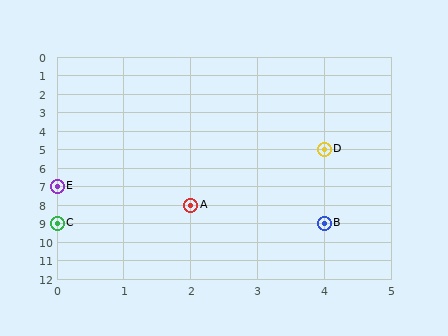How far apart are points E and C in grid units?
Points E and C are 2 rows apart.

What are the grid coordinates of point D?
Point D is at grid coordinates (4, 5).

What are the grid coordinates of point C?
Point C is at grid coordinates (0, 9).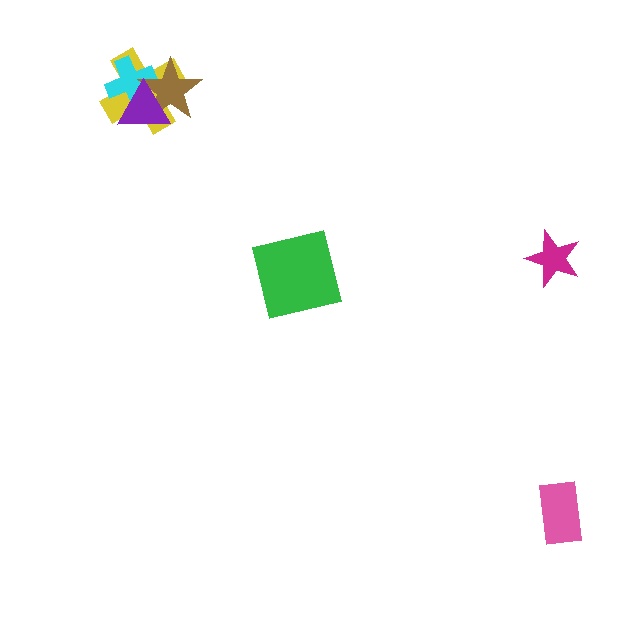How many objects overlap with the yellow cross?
3 objects overlap with the yellow cross.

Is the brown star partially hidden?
Yes, it is partially covered by another shape.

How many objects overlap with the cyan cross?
3 objects overlap with the cyan cross.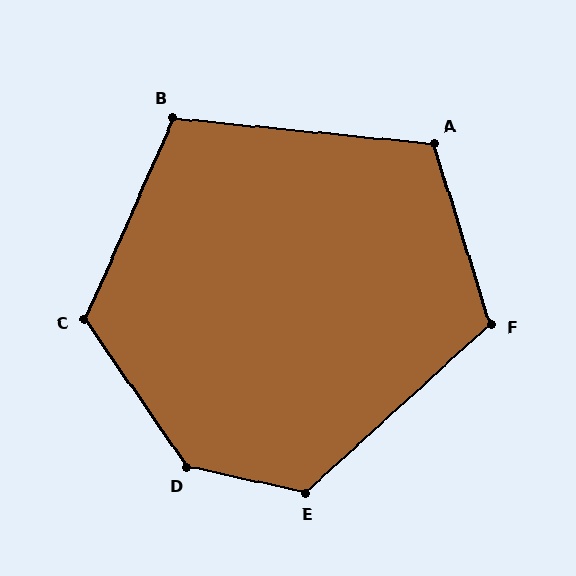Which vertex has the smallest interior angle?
B, at approximately 108 degrees.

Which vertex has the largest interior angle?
D, at approximately 137 degrees.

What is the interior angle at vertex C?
Approximately 122 degrees (obtuse).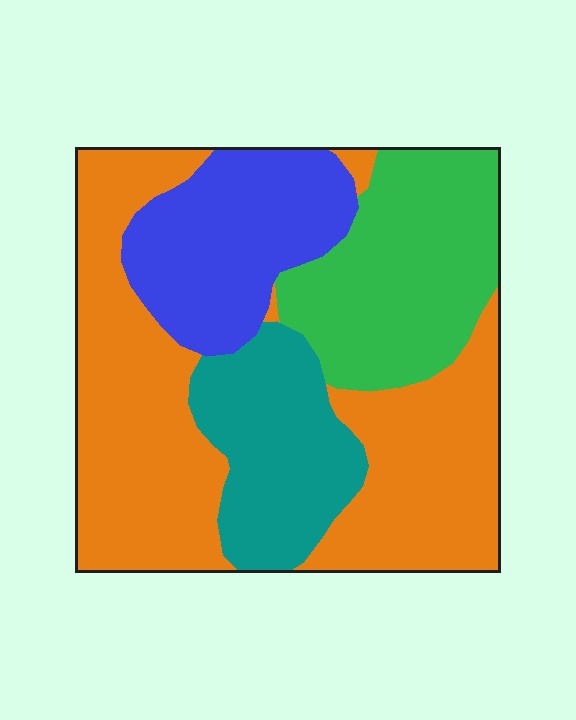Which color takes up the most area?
Orange, at roughly 45%.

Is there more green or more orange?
Orange.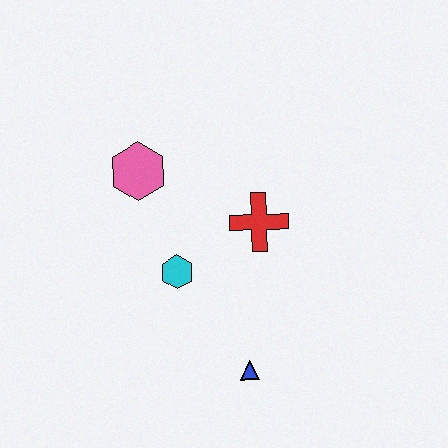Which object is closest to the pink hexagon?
The cyan hexagon is closest to the pink hexagon.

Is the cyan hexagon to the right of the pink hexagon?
Yes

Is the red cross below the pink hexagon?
Yes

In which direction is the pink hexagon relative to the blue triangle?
The pink hexagon is above the blue triangle.